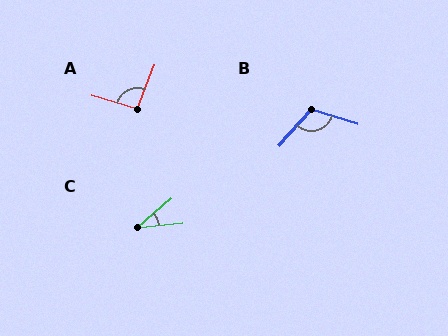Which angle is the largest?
B, at approximately 115 degrees.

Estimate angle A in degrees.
Approximately 95 degrees.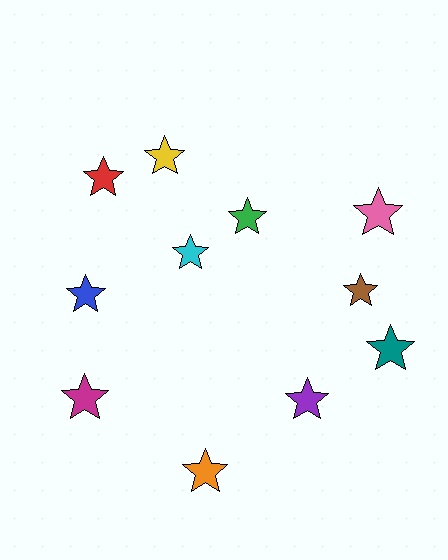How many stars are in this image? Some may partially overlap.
There are 11 stars.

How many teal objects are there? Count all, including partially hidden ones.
There is 1 teal object.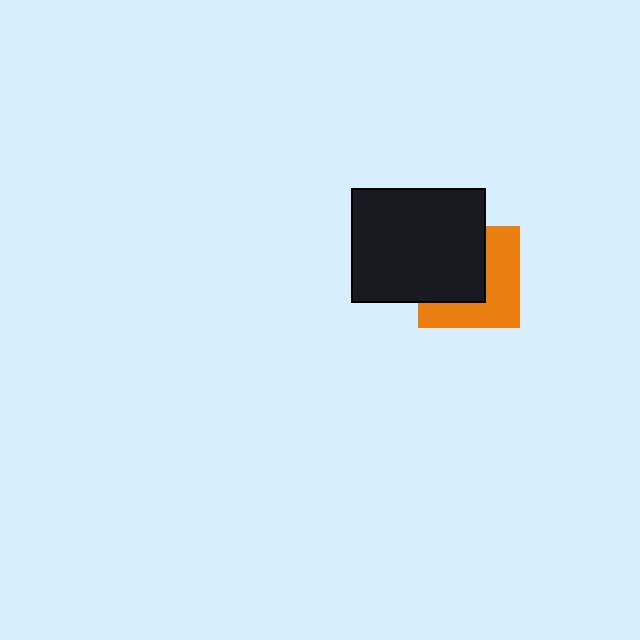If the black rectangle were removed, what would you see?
You would see the complete orange square.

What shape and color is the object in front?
The object in front is a black rectangle.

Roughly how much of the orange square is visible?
About half of it is visible (roughly 49%).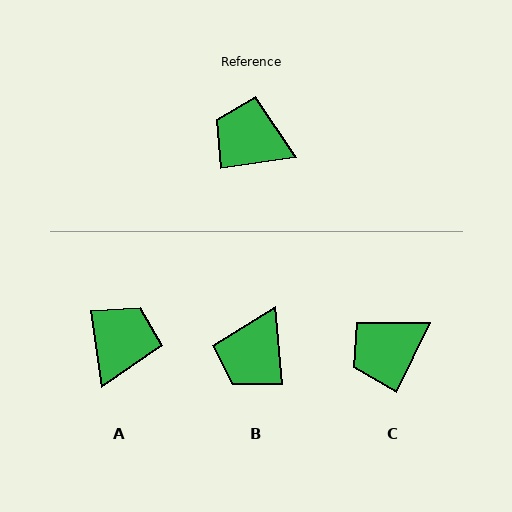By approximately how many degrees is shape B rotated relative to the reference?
Approximately 87 degrees counter-clockwise.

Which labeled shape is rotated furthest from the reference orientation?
A, about 90 degrees away.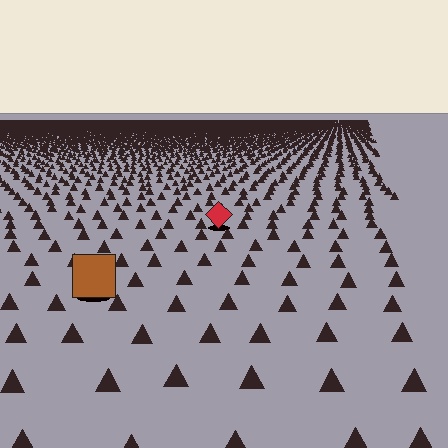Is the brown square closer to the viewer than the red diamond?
Yes. The brown square is closer — you can tell from the texture gradient: the ground texture is coarser near it.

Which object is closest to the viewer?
The brown square is closest. The texture marks near it are larger and more spread out.